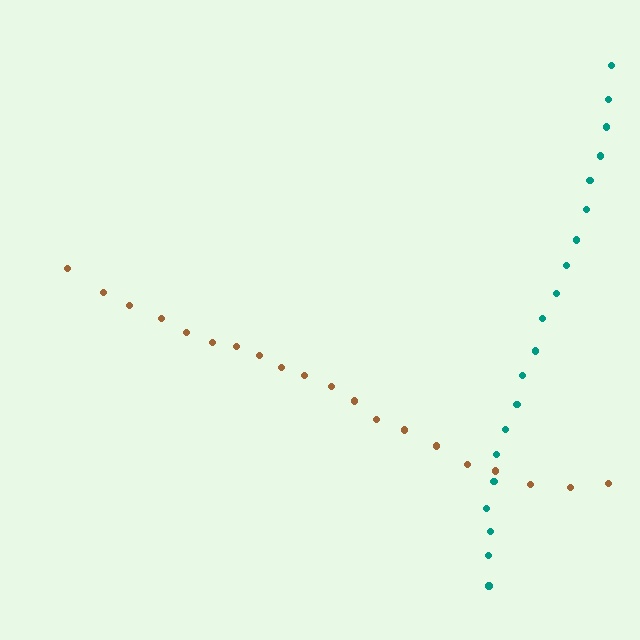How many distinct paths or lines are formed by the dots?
There are 2 distinct paths.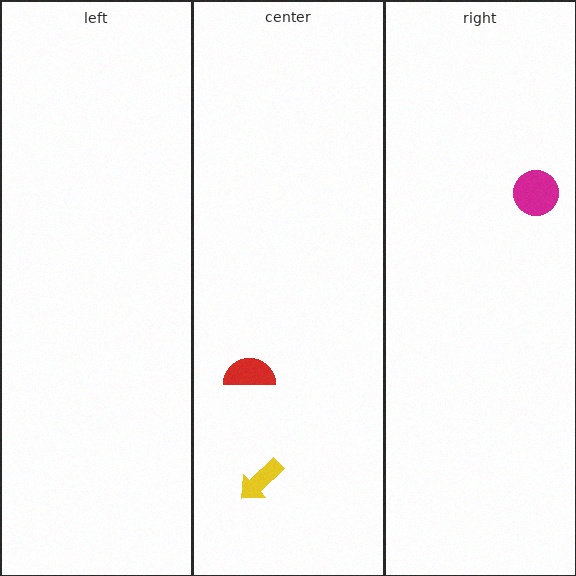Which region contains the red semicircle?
The center region.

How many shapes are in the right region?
1.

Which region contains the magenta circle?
The right region.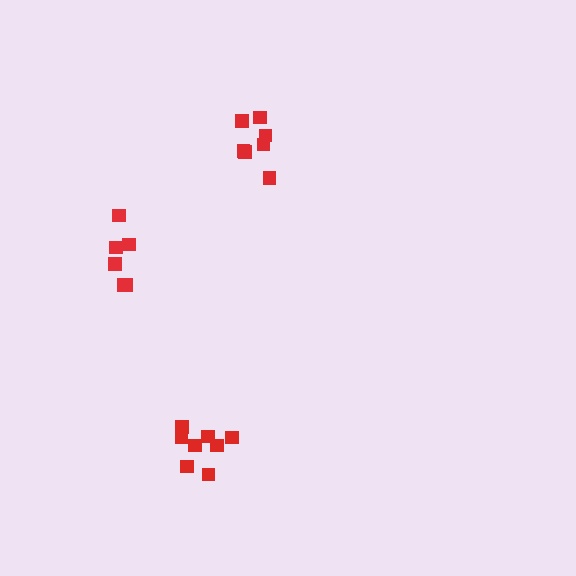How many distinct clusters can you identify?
There are 3 distinct clusters.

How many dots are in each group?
Group 1: 6 dots, Group 2: 8 dots, Group 3: 7 dots (21 total).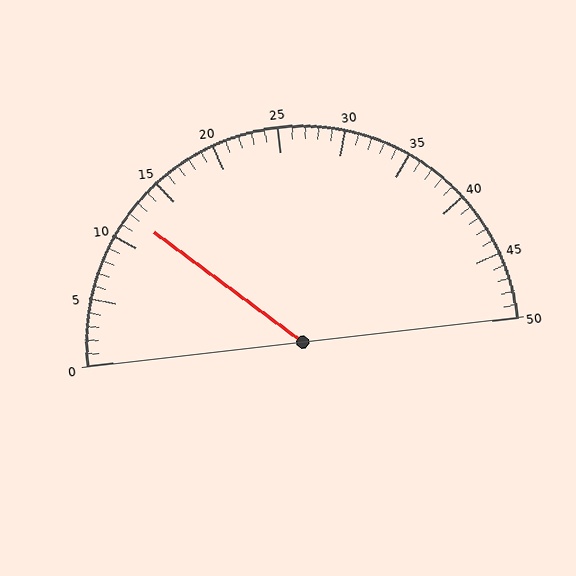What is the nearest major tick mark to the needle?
The nearest major tick mark is 10.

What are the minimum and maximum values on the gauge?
The gauge ranges from 0 to 50.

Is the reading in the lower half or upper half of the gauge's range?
The reading is in the lower half of the range (0 to 50).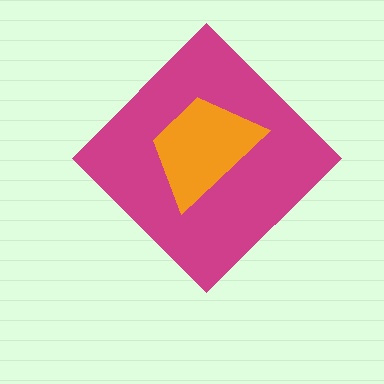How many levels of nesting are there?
2.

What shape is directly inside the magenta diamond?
The orange trapezoid.